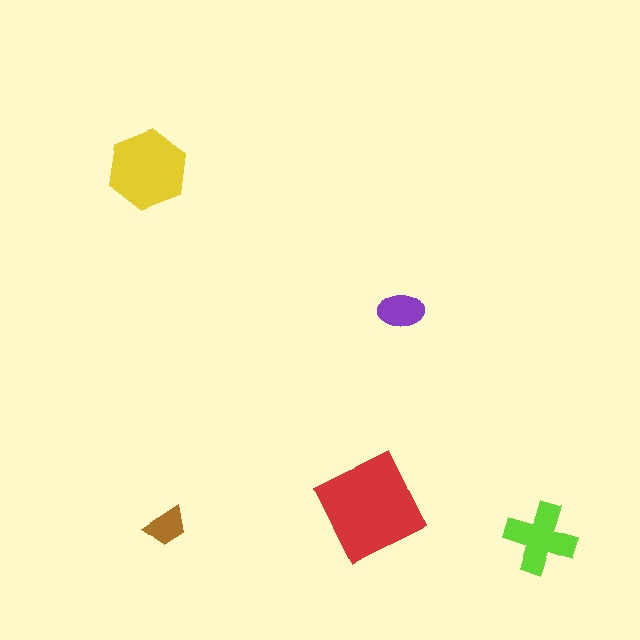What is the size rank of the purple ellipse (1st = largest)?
4th.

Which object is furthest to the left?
The yellow hexagon is leftmost.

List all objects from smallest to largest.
The brown trapezoid, the purple ellipse, the lime cross, the yellow hexagon, the red square.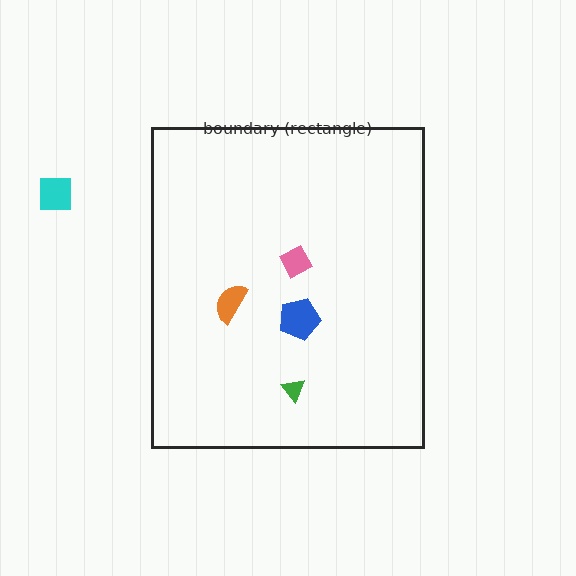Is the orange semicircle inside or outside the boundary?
Inside.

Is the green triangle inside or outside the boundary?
Inside.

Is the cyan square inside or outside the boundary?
Outside.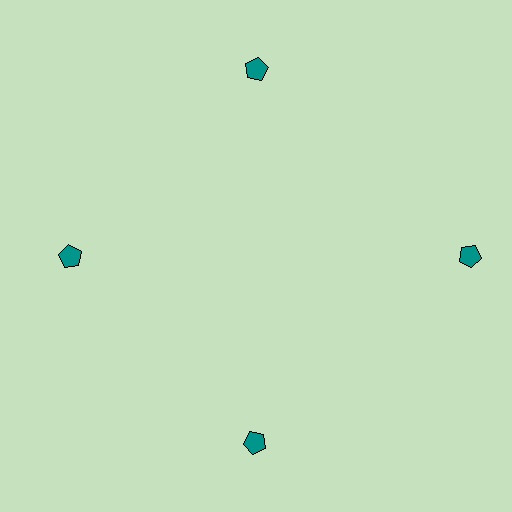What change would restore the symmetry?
The symmetry would be restored by moving it inward, back onto the ring so that all 4 pentagons sit at equal angles and equal distance from the center.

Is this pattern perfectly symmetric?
No. The 4 teal pentagons are arranged in a ring, but one element near the 3 o'clock position is pushed outward from the center, breaking the 4-fold rotational symmetry.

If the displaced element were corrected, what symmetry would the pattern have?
It would have 4-fold rotational symmetry — the pattern would map onto itself every 90 degrees.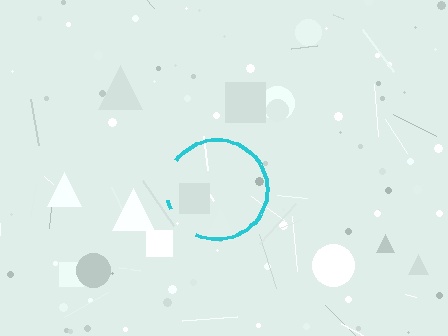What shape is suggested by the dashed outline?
The dashed outline suggests a circle.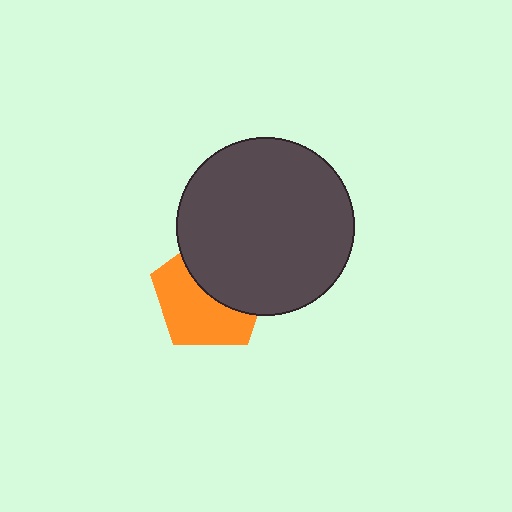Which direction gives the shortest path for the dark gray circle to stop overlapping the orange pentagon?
Moving toward the upper-right gives the shortest separation.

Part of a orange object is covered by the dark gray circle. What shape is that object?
It is a pentagon.